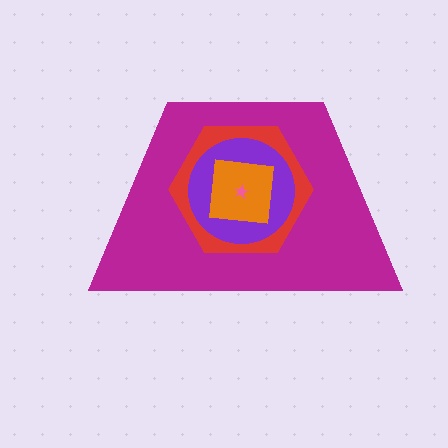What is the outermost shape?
The magenta trapezoid.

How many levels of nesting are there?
5.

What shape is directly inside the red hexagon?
The purple circle.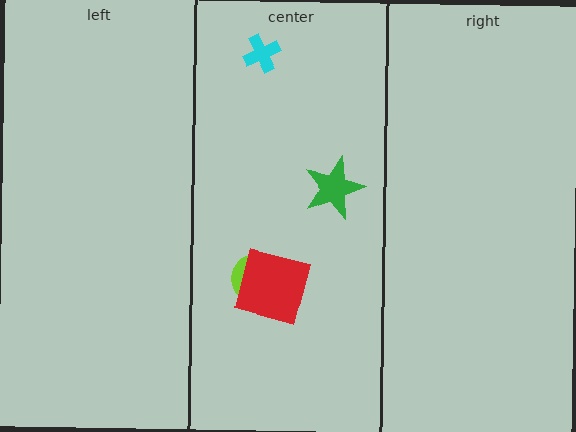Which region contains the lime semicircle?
The center region.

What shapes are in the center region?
The lime semicircle, the cyan cross, the green star, the red square.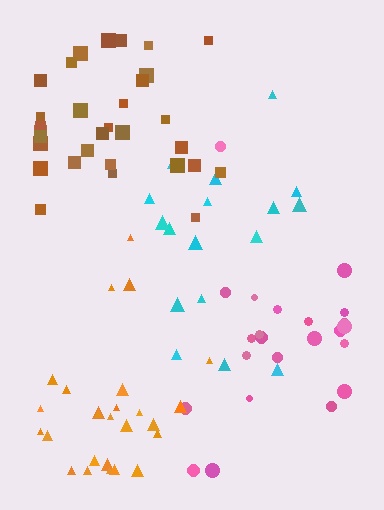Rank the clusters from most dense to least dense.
brown, orange, pink, cyan.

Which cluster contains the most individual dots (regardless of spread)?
Brown (31).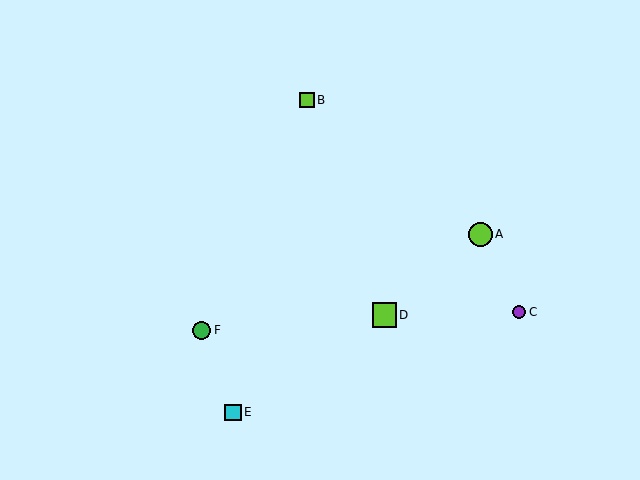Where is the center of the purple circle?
The center of the purple circle is at (519, 312).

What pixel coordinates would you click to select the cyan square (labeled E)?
Click at (233, 412) to select the cyan square E.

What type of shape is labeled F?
Shape F is a green circle.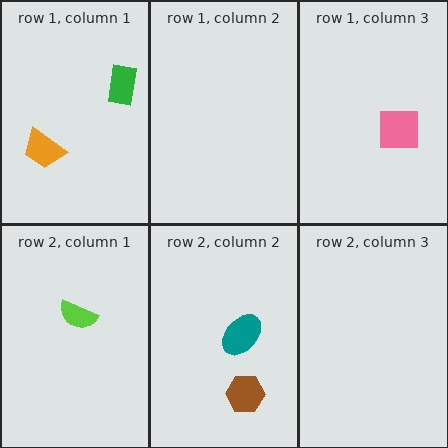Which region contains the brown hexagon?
The row 2, column 2 region.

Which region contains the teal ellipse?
The row 2, column 2 region.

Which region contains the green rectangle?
The row 1, column 1 region.